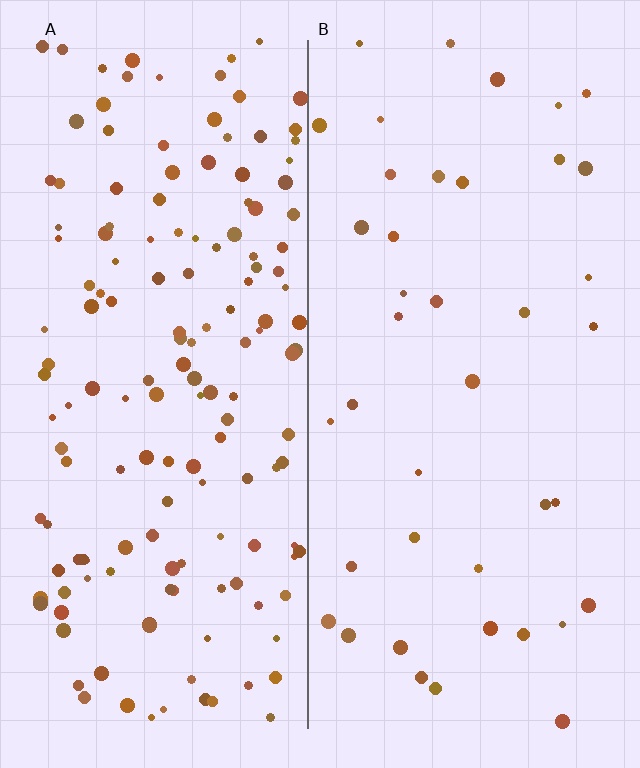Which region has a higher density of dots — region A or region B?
A (the left).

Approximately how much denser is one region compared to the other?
Approximately 3.9× — region A over region B.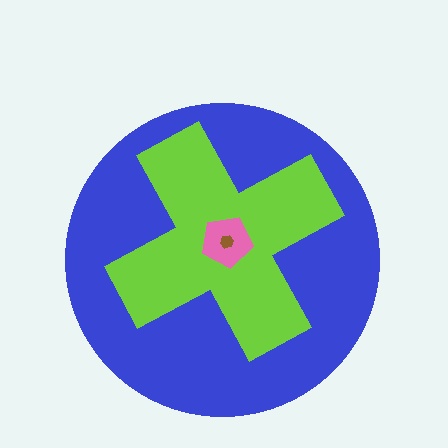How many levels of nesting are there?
4.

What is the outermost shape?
The blue circle.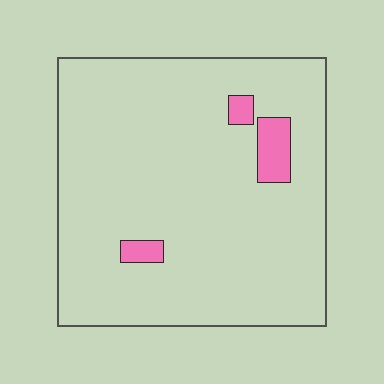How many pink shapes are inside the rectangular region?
3.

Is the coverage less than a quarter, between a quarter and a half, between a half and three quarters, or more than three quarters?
Less than a quarter.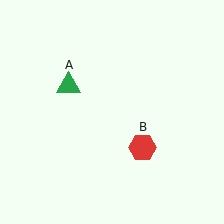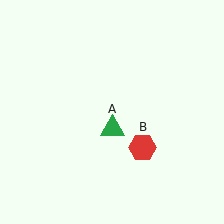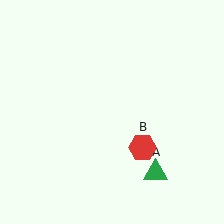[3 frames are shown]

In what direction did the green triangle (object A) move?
The green triangle (object A) moved down and to the right.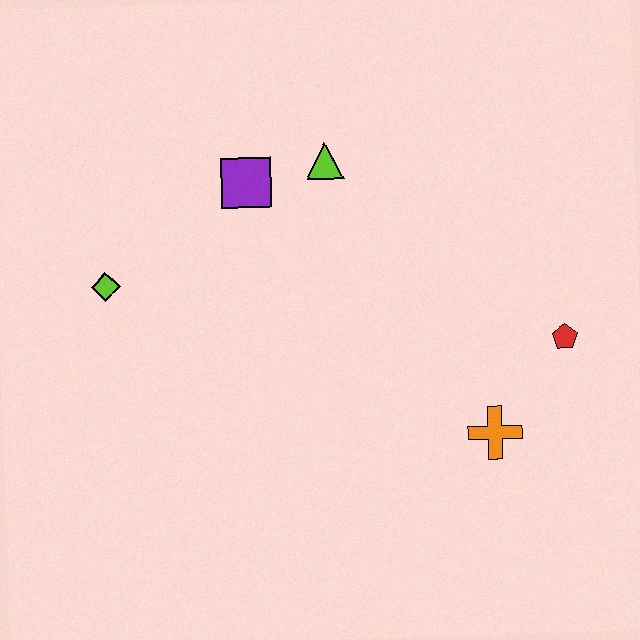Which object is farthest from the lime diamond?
The red pentagon is farthest from the lime diamond.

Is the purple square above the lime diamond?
Yes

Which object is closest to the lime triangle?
The purple square is closest to the lime triangle.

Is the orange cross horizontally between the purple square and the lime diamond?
No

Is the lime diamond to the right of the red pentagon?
No